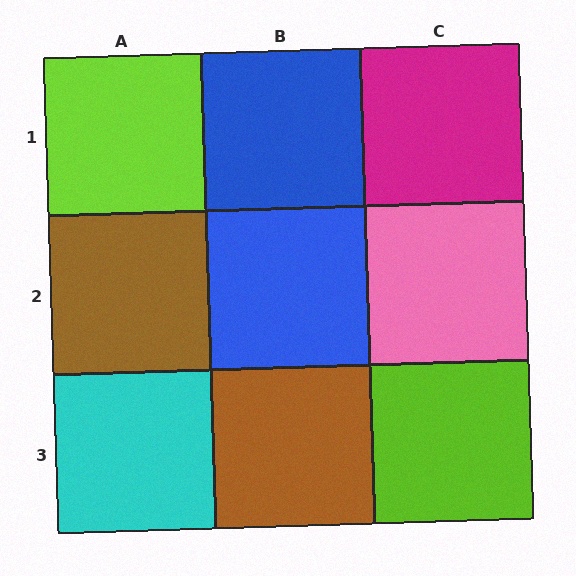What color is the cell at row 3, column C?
Lime.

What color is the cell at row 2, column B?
Blue.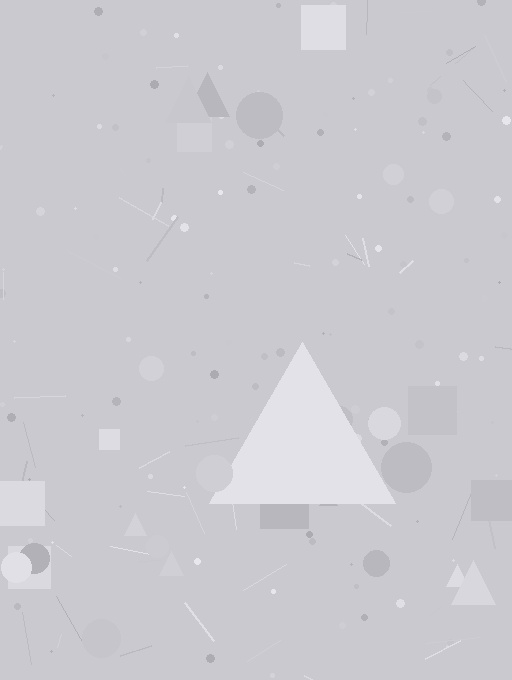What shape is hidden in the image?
A triangle is hidden in the image.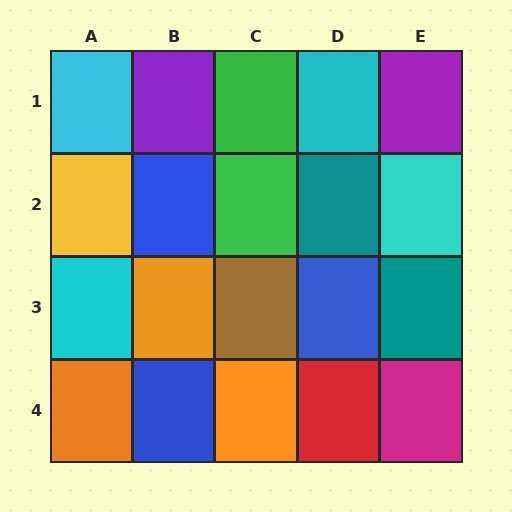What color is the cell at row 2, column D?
Teal.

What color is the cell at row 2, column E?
Cyan.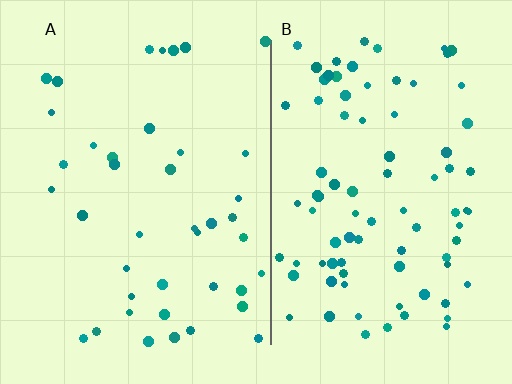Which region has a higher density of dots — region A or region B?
B (the right).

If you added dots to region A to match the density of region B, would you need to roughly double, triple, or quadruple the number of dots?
Approximately double.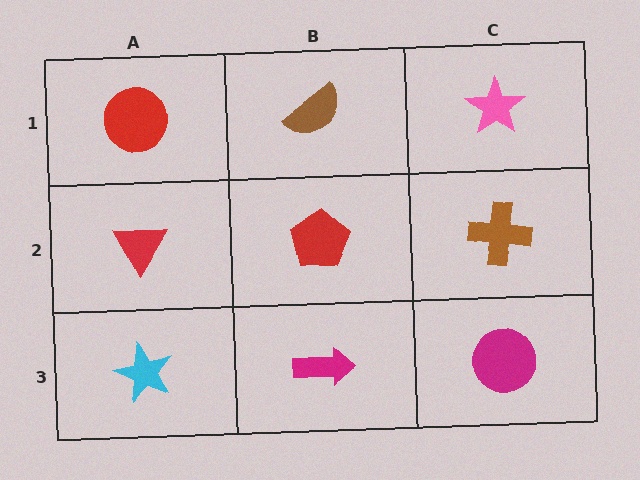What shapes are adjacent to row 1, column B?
A red pentagon (row 2, column B), a red circle (row 1, column A), a pink star (row 1, column C).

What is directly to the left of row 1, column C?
A brown semicircle.